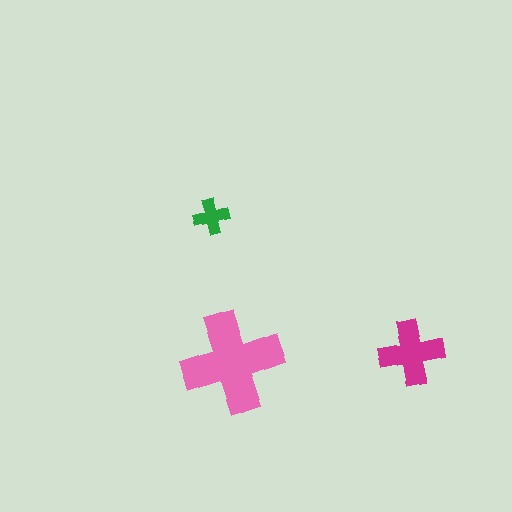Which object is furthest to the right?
The magenta cross is rightmost.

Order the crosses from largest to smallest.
the pink one, the magenta one, the green one.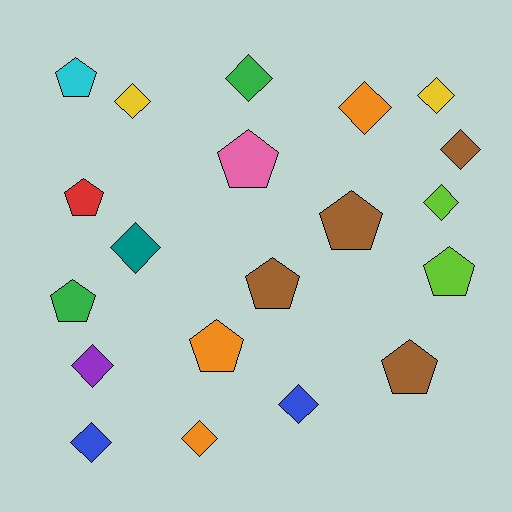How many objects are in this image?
There are 20 objects.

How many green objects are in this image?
There are 2 green objects.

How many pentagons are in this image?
There are 9 pentagons.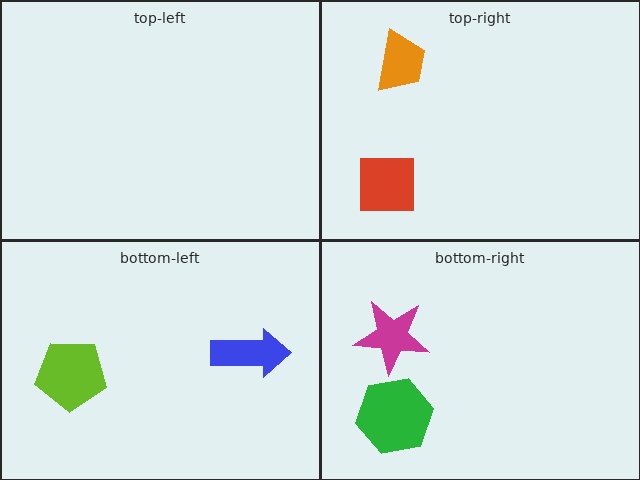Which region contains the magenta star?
The bottom-right region.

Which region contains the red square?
The top-right region.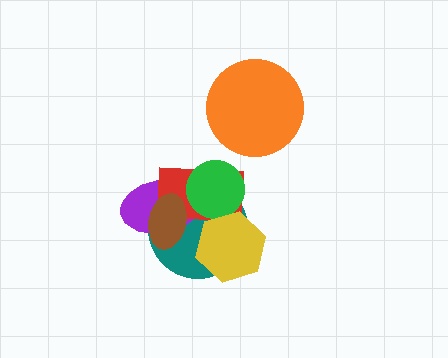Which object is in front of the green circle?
The yellow hexagon is in front of the green circle.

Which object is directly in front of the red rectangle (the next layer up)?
The green circle is directly in front of the red rectangle.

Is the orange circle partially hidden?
No, no other shape covers it.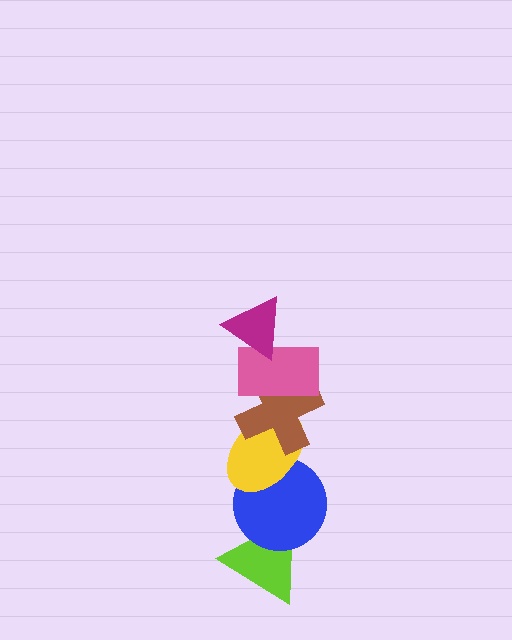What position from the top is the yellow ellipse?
The yellow ellipse is 4th from the top.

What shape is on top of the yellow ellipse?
The brown cross is on top of the yellow ellipse.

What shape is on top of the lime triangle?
The blue circle is on top of the lime triangle.